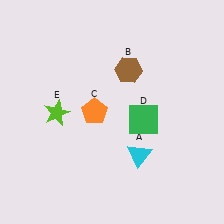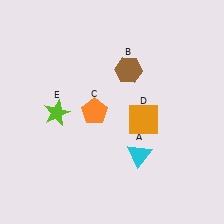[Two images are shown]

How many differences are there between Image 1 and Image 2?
There is 1 difference between the two images.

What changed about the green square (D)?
In Image 1, D is green. In Image 2, it changed to orange.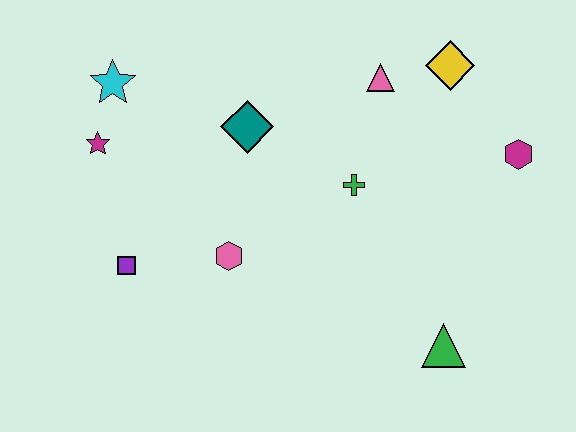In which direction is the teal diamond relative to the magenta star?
The teal diamond is to the right of the magenta star.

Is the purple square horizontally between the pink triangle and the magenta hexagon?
No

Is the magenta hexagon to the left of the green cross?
No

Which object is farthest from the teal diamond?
The green triangle is farthest from the teal diamond.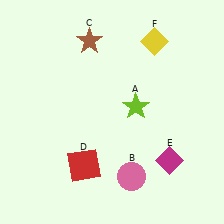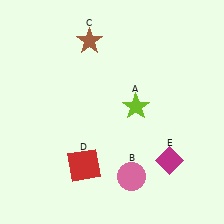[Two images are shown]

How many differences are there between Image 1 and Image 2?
There is 1 difference between the two images.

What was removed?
The yellow diamond (F) was removed in Image 2.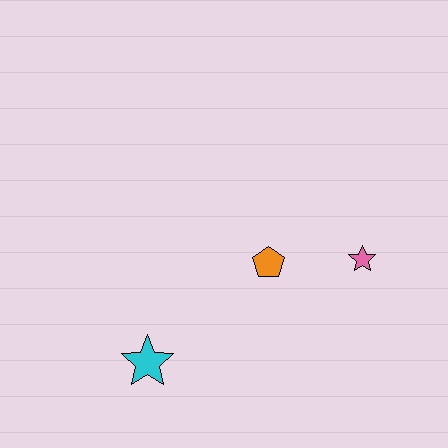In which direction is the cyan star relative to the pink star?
The cyan star is to the left of the pink star.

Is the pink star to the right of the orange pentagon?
Yes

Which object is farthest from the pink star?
The cyan star is farthest from the pink star.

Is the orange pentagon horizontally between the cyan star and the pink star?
Yes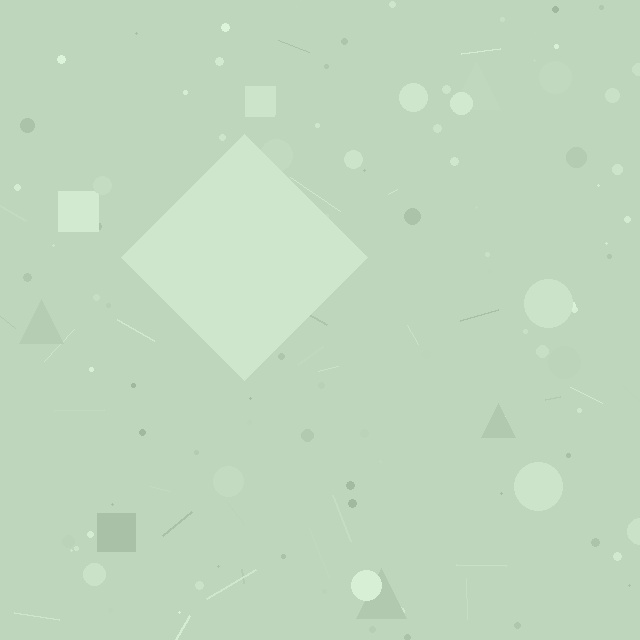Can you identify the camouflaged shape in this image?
The camouflaged shape is a diamond.